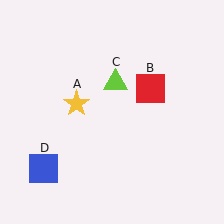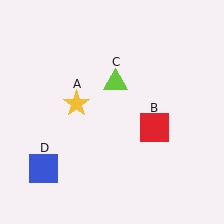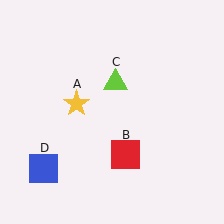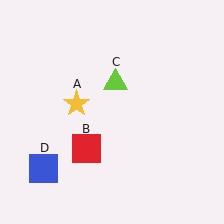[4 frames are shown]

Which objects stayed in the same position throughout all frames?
Yellow star (object A) and lime triangle (object C) and blue square (object D) remained stationary.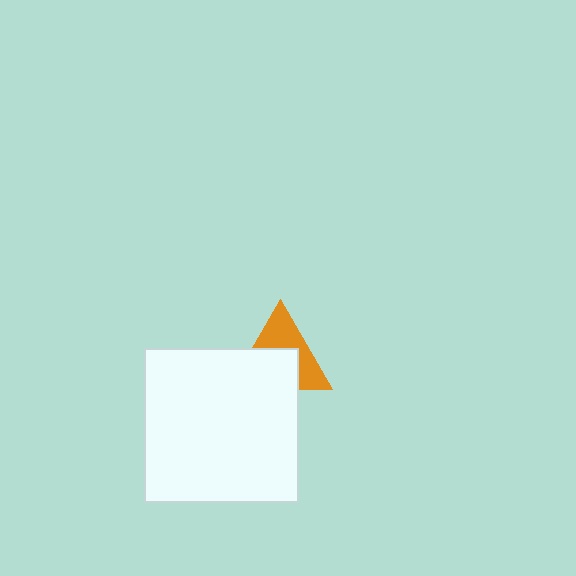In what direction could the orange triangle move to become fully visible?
The orange triangle could move up. That would shift it out from behind the white square entirely.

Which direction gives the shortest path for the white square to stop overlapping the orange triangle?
Moving down gives the shortest separation.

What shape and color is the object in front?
The object in front is a white square.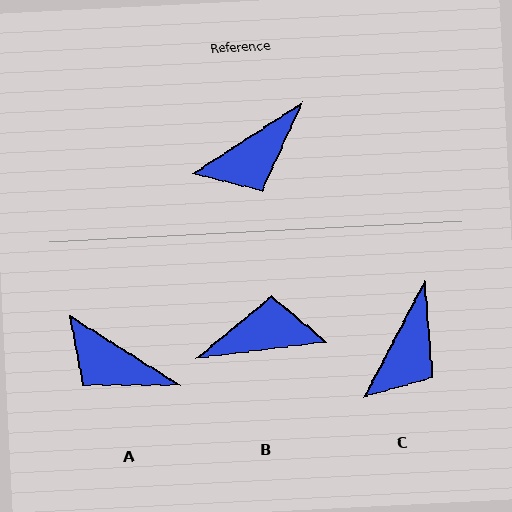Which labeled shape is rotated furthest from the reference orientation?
B, about 154 degrees away.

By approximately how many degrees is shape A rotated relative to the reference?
Approximately 65 degrees clockwise.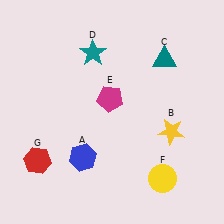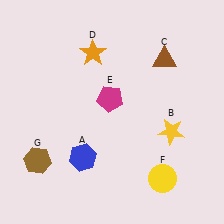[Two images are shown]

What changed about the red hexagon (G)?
In Image 1, G is red. In Image 2, it changed to brown.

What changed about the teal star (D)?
In Image 1, D is teal. In Image 2, it changed to orange.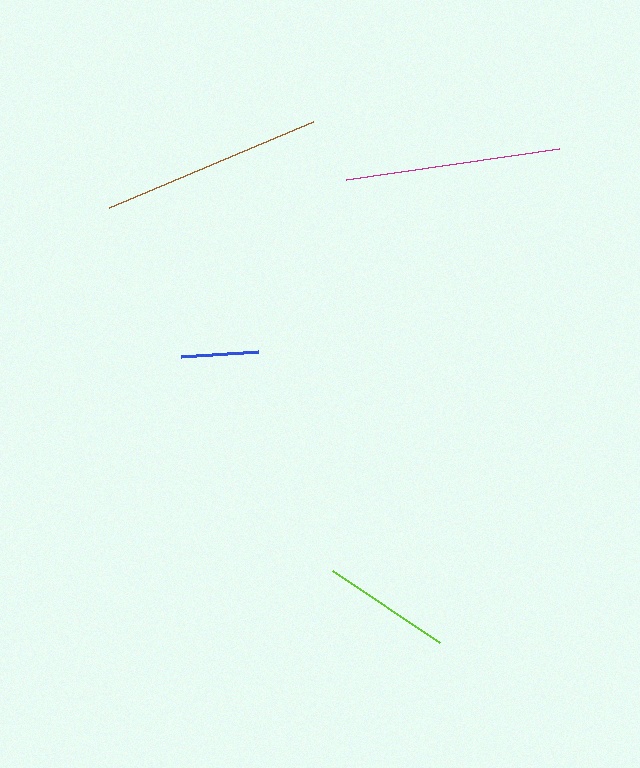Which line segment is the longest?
The brown line is the longest at approximately 222 pixels.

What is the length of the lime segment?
The lime segment is approximately 129 pixels long.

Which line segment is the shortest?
The blue line is the shortest at approximately 76 pixels.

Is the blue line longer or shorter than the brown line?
The brown line is longer than the blue line.